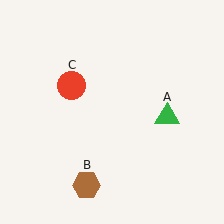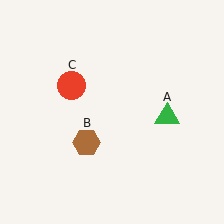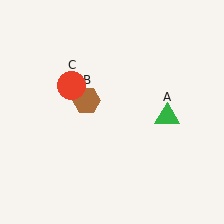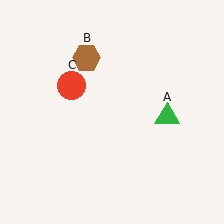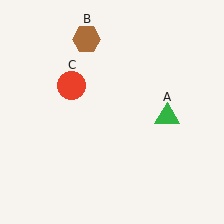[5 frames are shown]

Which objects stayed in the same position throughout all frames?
Green triangle (object A) and red circle (object C) remained stationary.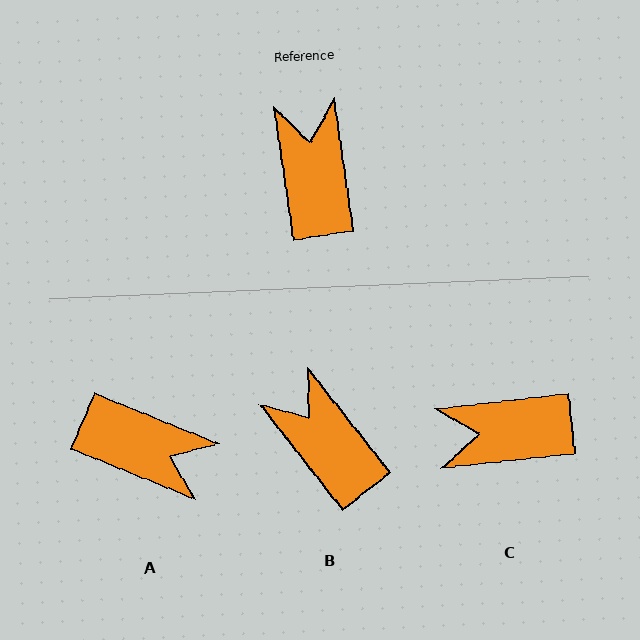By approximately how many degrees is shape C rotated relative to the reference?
Approximately 88 degrees counter-clockwise.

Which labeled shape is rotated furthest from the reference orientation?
A, about 120 degrees away.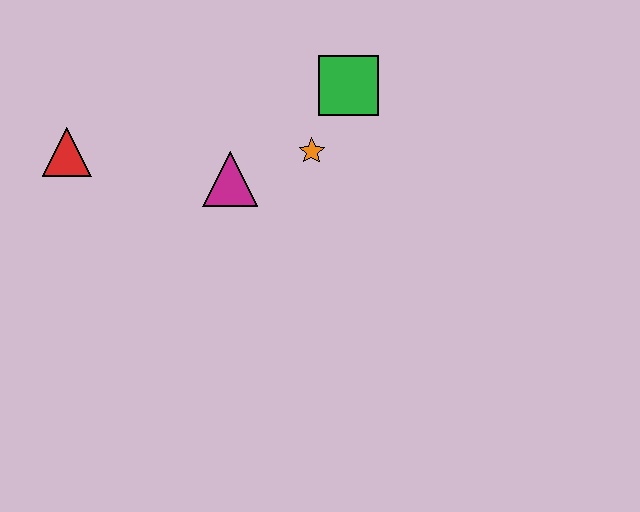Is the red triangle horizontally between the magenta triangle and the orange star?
No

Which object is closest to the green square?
The orange star is closest to the green square.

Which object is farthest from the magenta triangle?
The red triangle is farthest from the magenta triangle.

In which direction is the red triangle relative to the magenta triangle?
The red triangle is to the left of the magenta triangle.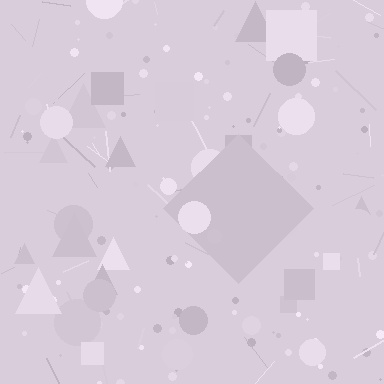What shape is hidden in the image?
A diamond is hidden in the image.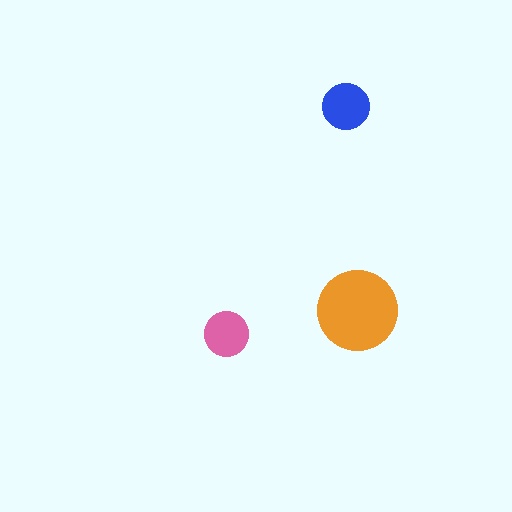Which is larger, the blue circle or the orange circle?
The orange one.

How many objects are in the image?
There are 3 objects in the image.